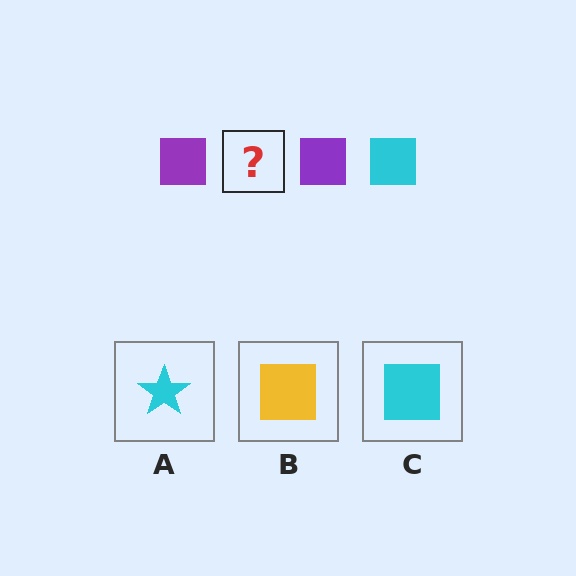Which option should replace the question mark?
Option C.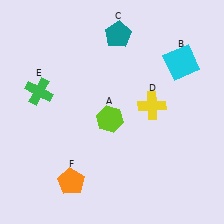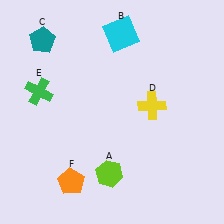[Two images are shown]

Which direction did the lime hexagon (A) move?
The lime hexagon (A) moved down.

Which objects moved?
The objects that moved are: the lime hexagon (A), the cyan square (B), the teal pentagon (C).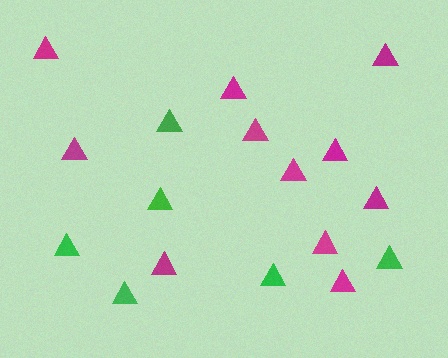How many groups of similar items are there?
There are 2 groups: one group of magenta triangles (11) and one group of green triangles (6).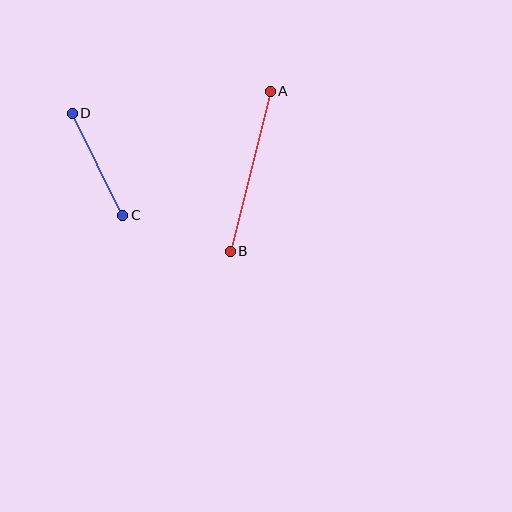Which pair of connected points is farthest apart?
Points A and B are farthest apart.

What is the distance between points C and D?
The distance is approximately 114 pixels.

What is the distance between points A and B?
The distance is approximately 165 pixels.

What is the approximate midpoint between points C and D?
The midpoint is at approximately (98, 164) pixels.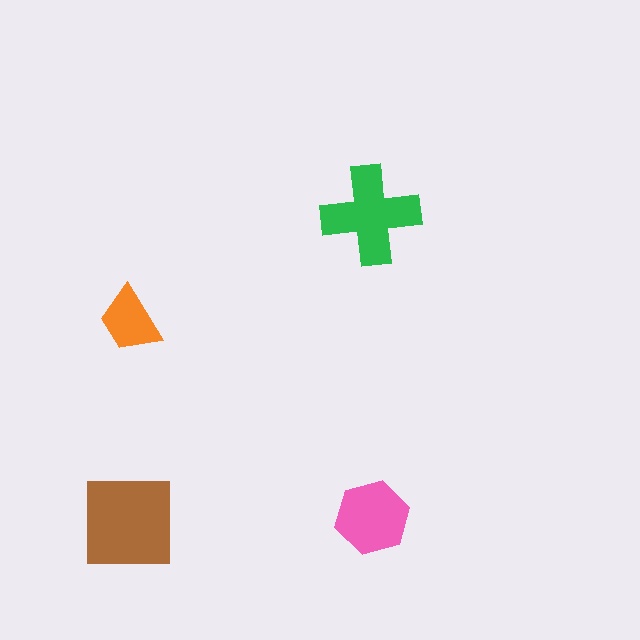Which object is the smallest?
The orange trapezoid.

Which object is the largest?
The brown square.